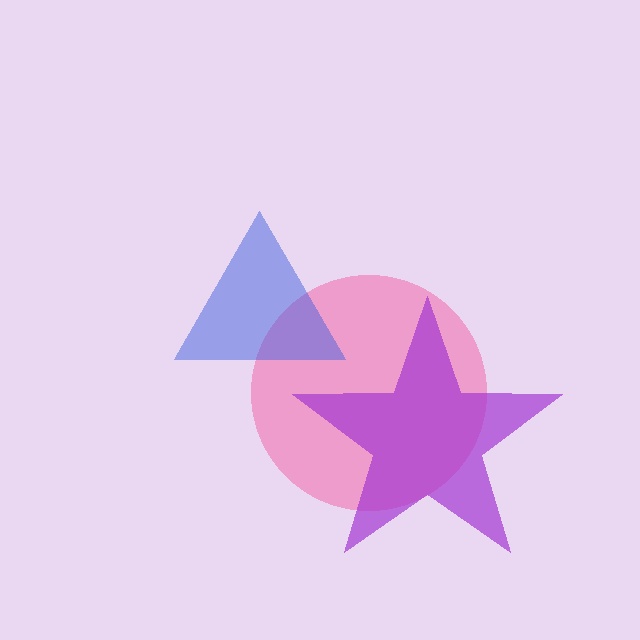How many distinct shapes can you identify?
There are 3 distinct shapes: a pink circle, a purple star, a blue triangle.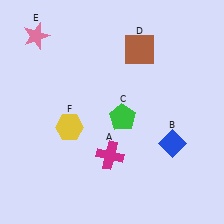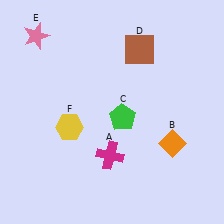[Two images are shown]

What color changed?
The diamond (B) changed from blue in Image 1 to orange in Image 2.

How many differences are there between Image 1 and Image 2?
There is 1 difference between the two images.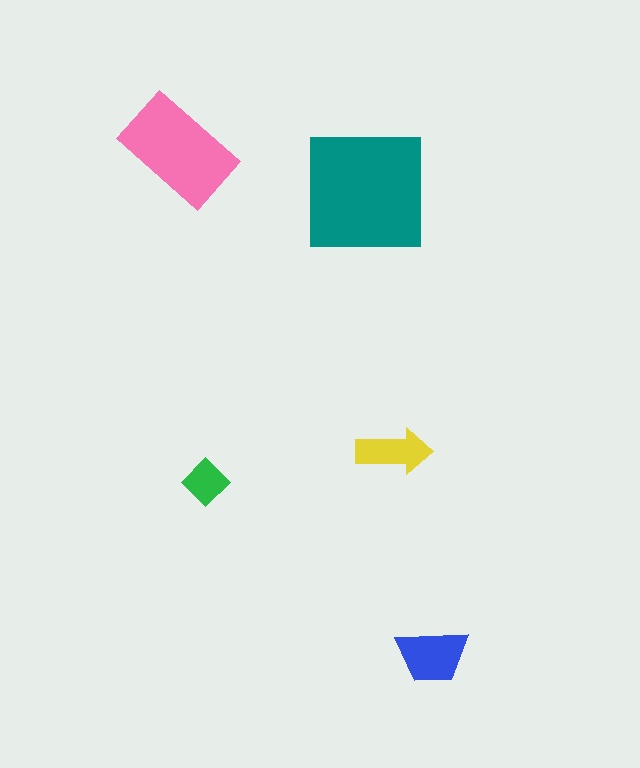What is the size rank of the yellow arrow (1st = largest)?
4th.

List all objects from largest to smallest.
The teal square, the pink rectangle, the blue trapezoid, the yellow arrow, the green diamond.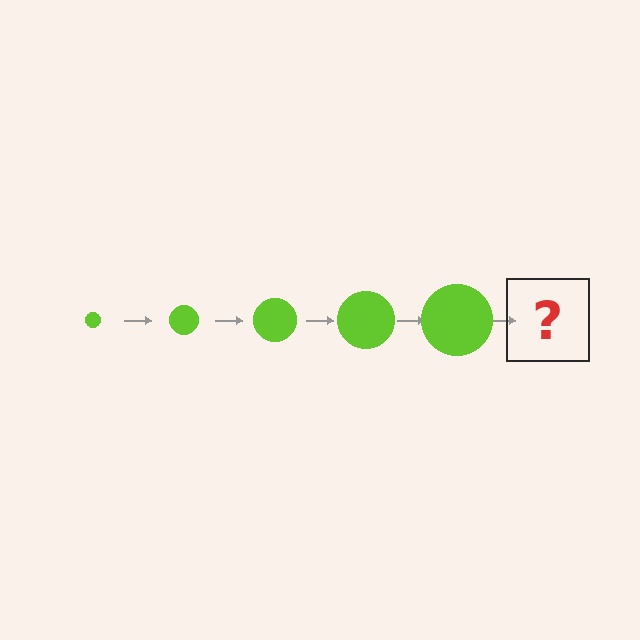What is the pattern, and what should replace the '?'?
The pattern is that the circle gets progressively larger each step. The '?' should be a lime circle, larger than the previous one.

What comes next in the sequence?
The next element should be a lime circle, larger than the previous one.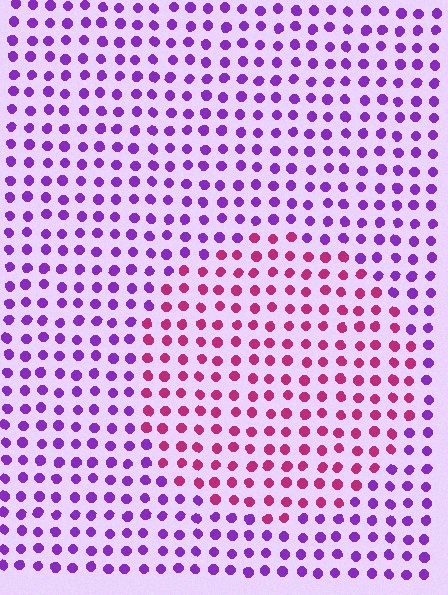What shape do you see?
I see a circle.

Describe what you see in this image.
The image is filled with small purple elements in a uniform arrangement. A circle-shaped region is visible where the elements are tinted to a slightly different hue, forming a subtle color boundary.